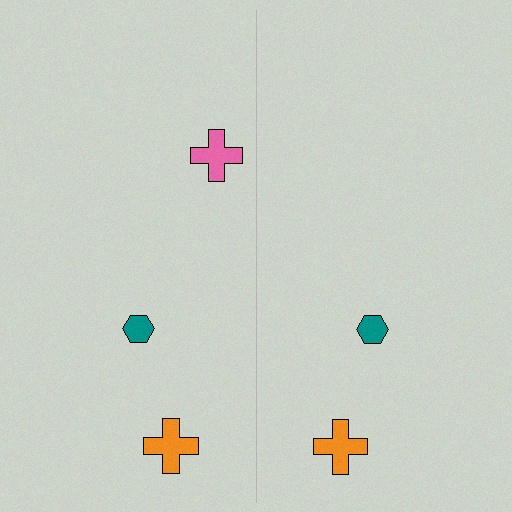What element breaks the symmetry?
A pink cross is missing from the right side.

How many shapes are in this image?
There are 5 shapes in this image.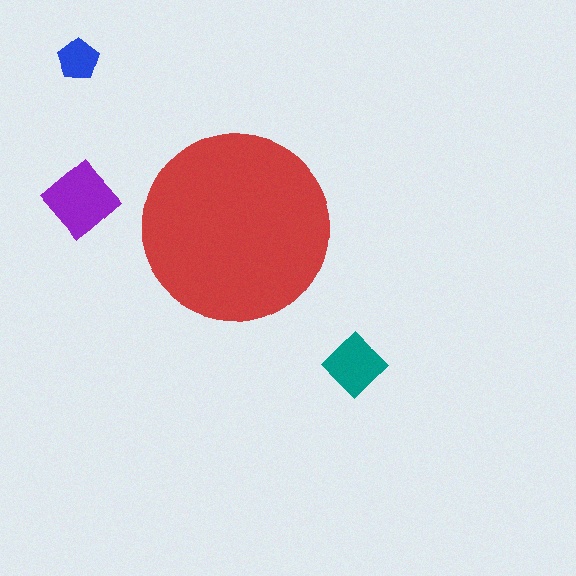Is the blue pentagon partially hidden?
No, the blue pentagon is fully visible.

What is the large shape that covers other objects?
A red circle.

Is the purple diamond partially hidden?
No, the purple diamond is fully visible.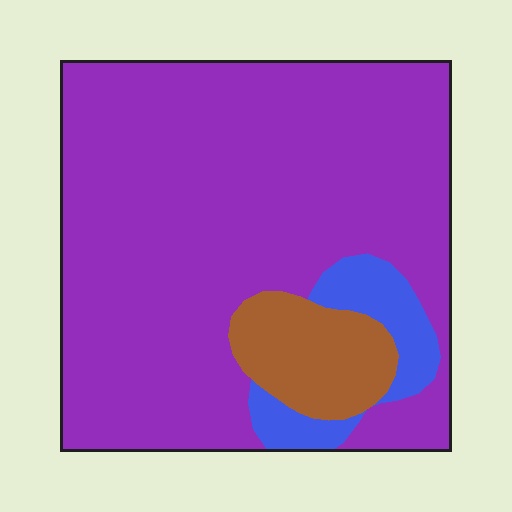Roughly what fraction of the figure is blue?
Blue takes up less than a quarter of the figure.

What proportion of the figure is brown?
Brown covers 10% of the figure.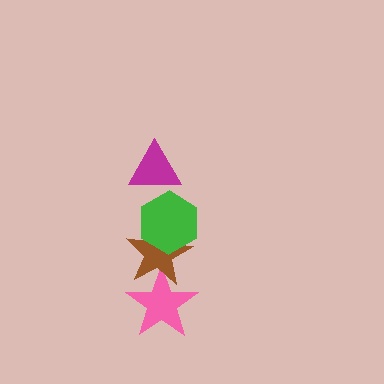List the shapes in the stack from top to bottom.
From top to bottom: the magenta triangle, the green hexagon, the brown star, the pink star.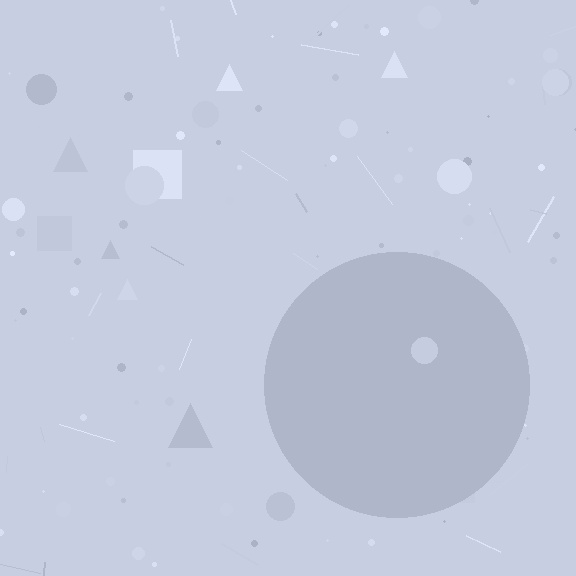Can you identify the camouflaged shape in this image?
The camouflaged shape is a circle.